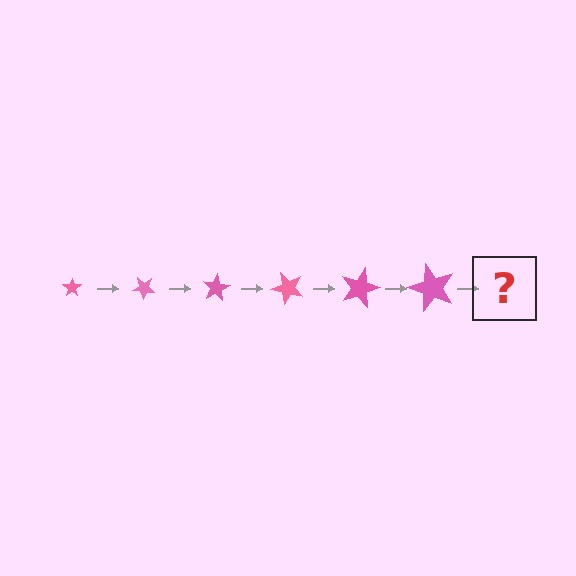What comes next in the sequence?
The next element should be a star, larger than the previous one and rotated 240 degrees from the start.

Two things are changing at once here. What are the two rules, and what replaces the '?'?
The two rules are that the star grows larger each step and it rotates 40 degrees each step. The '?' should be a star, larger than the previous one and rotated 240 degrees from the start.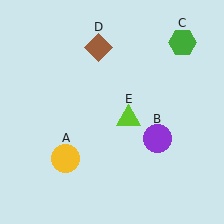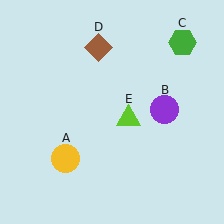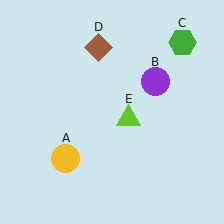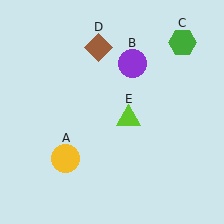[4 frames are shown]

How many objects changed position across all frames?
1 object changed position: purple circle (object B).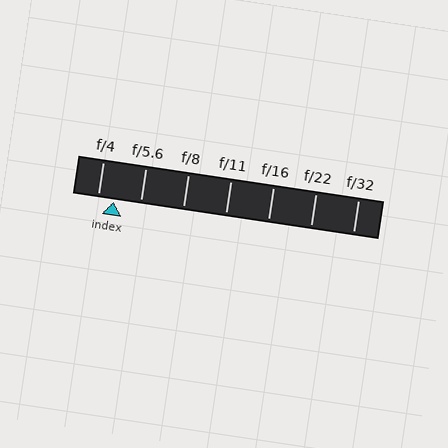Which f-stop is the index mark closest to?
The index mark is closest to f/4.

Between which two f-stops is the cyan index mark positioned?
The index mark is between f/4 and f/5.6.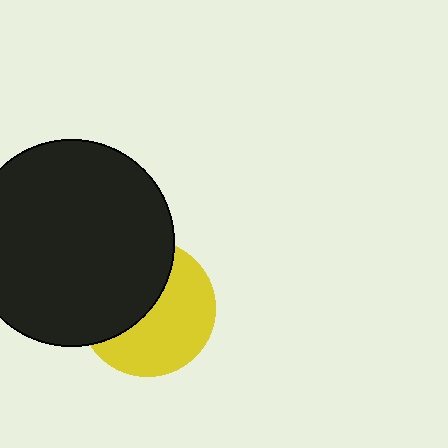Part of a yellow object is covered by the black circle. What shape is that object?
It is a circle.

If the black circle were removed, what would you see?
You would see the complete yellow circle.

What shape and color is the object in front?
The object in front is a black circle.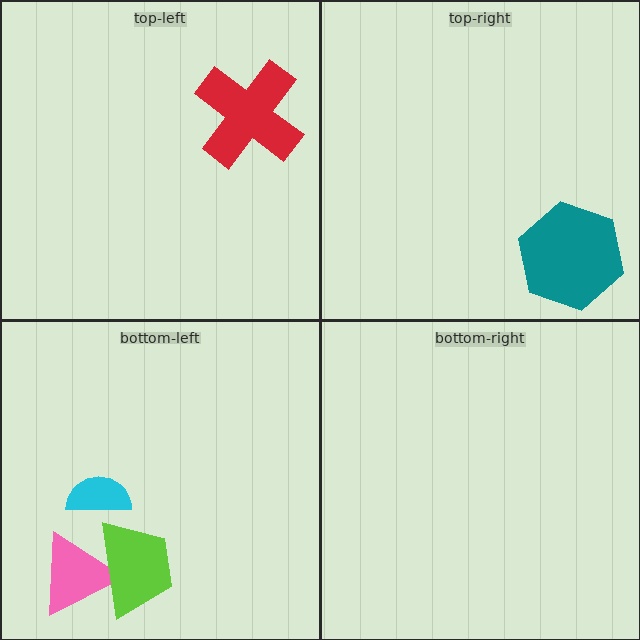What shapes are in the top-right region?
The teal hexagon.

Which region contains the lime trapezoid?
The bottom-left region.